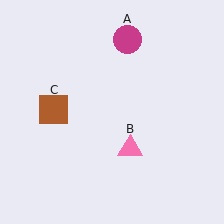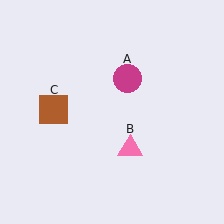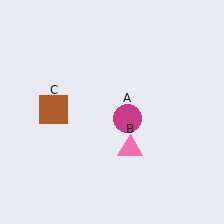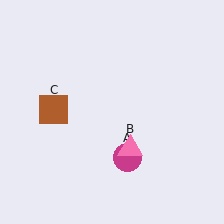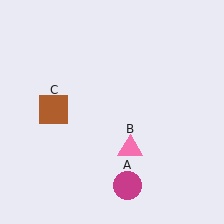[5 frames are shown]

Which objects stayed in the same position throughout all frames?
Pink triangle (object B) and brown square (object C) remained stationary.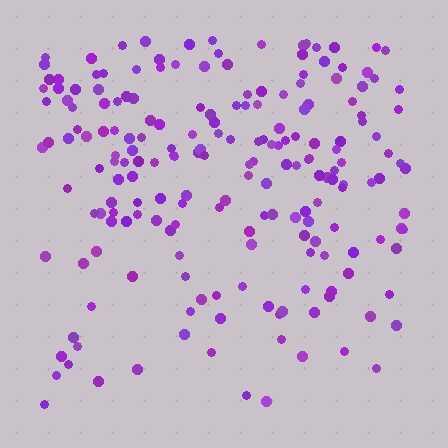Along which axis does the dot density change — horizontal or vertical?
Vertical.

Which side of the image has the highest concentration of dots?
The top.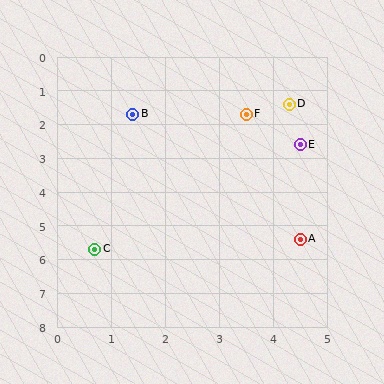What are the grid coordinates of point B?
Point B is at approximately (1.4, 1.7).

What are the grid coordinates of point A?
Point A is at approximately (4.5, 5.4).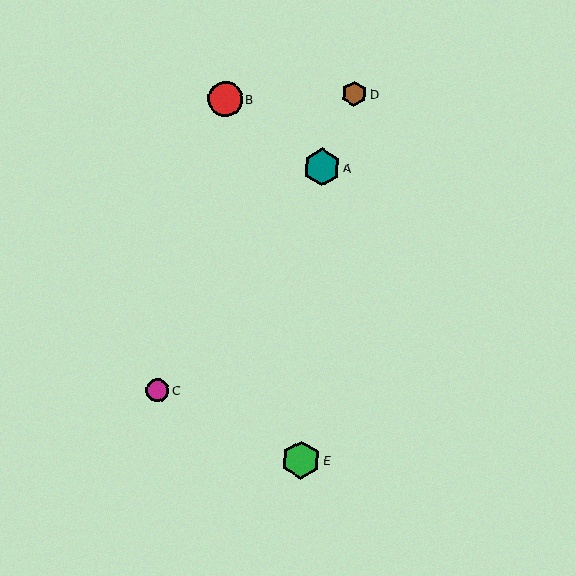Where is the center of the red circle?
The center of the red circle is at (225, 99).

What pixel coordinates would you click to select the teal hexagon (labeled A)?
Click at (322, 167) to select the teal hexagon A.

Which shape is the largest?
The green hexagon (labeled E) is the largest.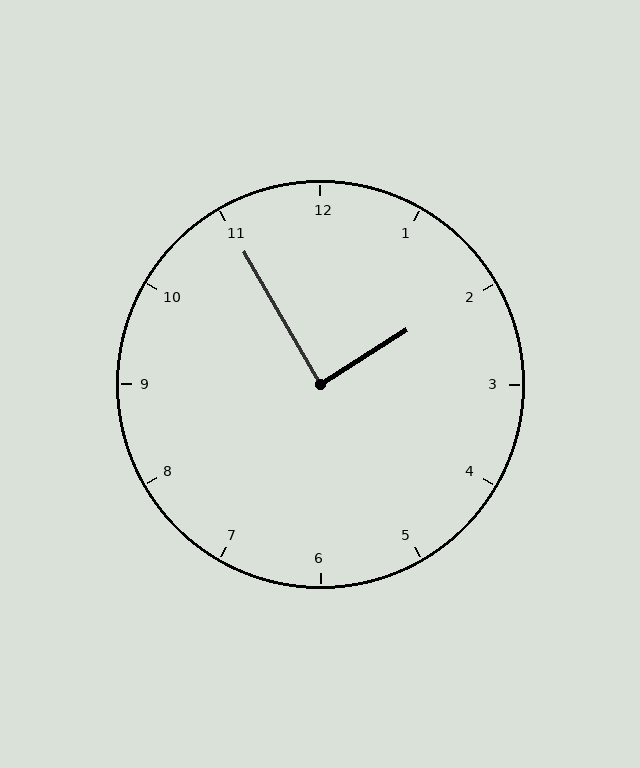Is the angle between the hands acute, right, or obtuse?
It is right.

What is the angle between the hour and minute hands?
Approximately 88 degrees.